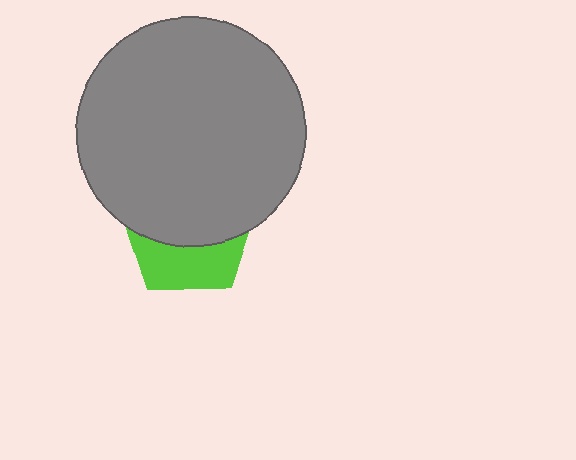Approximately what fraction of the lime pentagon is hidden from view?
Roughly 61% of the lime pentagon is hidden behind the gray circle.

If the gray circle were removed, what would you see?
You would see the complete lime pentagon.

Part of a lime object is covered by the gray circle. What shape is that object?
It is a pentagon.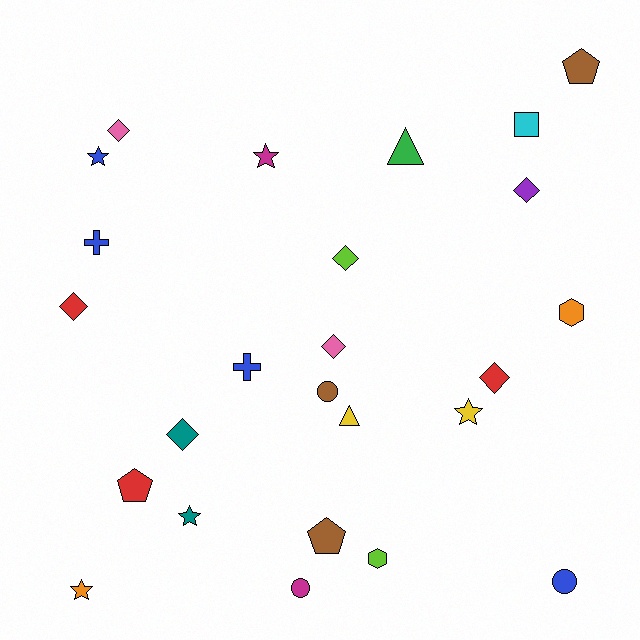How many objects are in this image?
There are 25 objects.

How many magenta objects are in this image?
There are 2 magenta objects.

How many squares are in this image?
There is 1 square.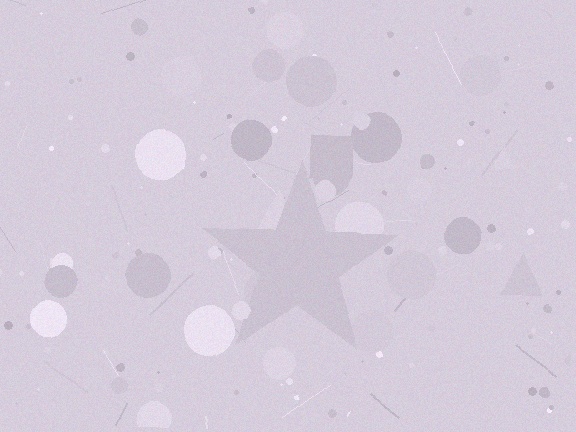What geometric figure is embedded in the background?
A star is embedded in the background.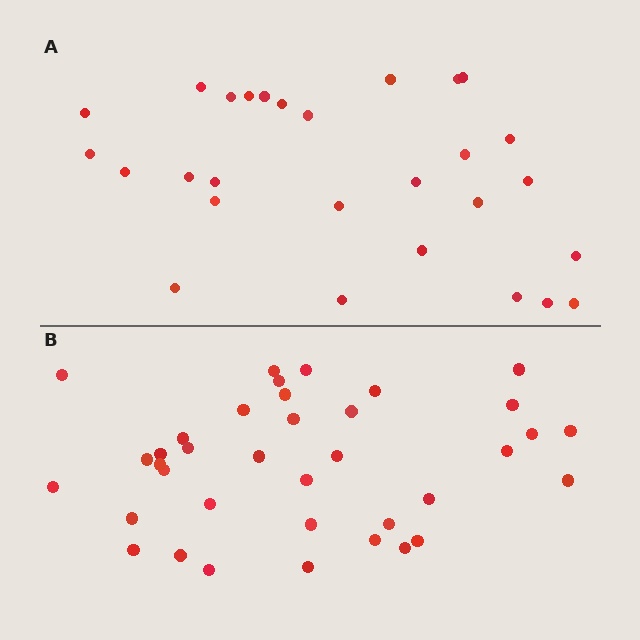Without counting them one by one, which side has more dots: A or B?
Region B (the bottom region) has more dots.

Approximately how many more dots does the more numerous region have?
Region B has roughly 8 or so more dots than region A.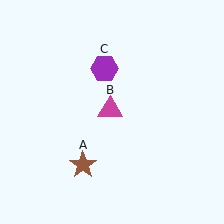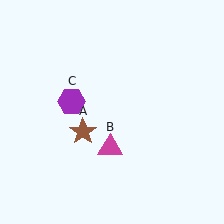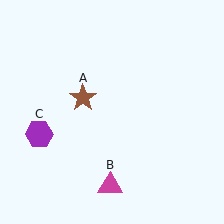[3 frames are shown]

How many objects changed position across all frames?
3 objects changed position: brown star (object A), magenta triangle (object B), purple hexagon (object C).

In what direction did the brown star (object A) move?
The brown star (object A) moved up.